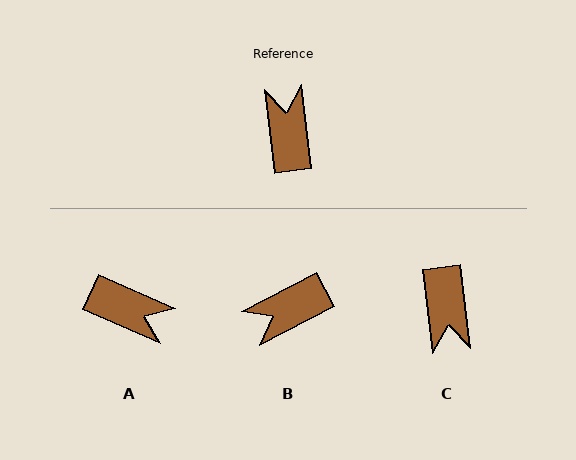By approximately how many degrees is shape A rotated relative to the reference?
Approximately 121 degrees clockwise.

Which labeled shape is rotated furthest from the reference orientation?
C, about 180 degrees away.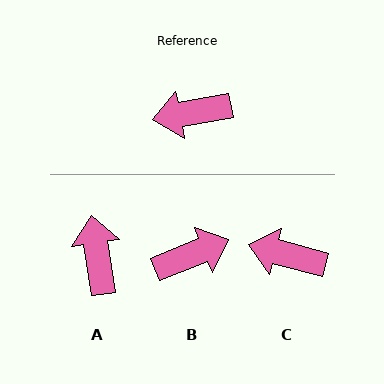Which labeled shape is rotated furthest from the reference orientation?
B, about 168 degrees away.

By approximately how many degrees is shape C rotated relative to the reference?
Approximately 25 degrees clockwise.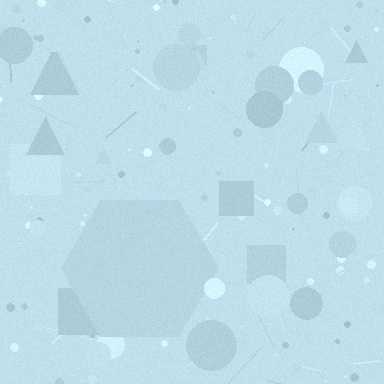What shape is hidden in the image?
A hexagon is hidden in the image.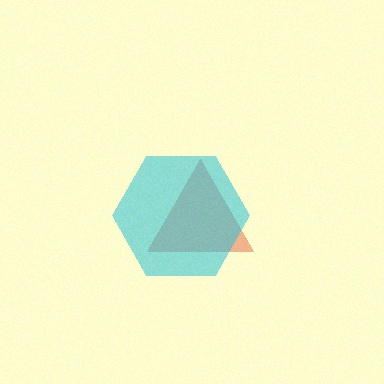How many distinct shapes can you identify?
There are 2 distinct shapes: a red triangle, a cyan hexagon.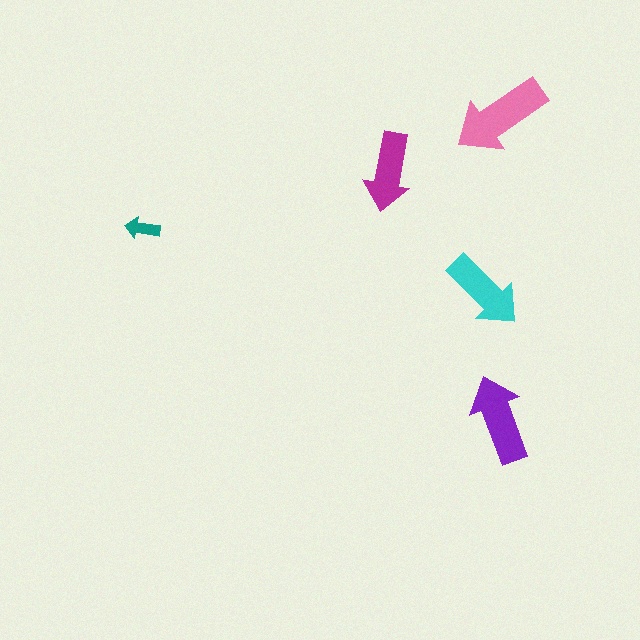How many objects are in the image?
There are 5 objects in the image.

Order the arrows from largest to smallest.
the pink one, the purple one, the cyan one, the magenta one, the teal one.